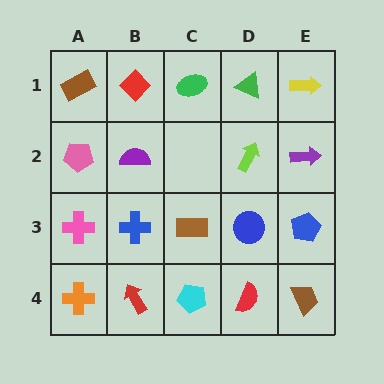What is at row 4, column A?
An orange cross.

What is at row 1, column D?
A green triangle.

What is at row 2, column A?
A pink pentagon.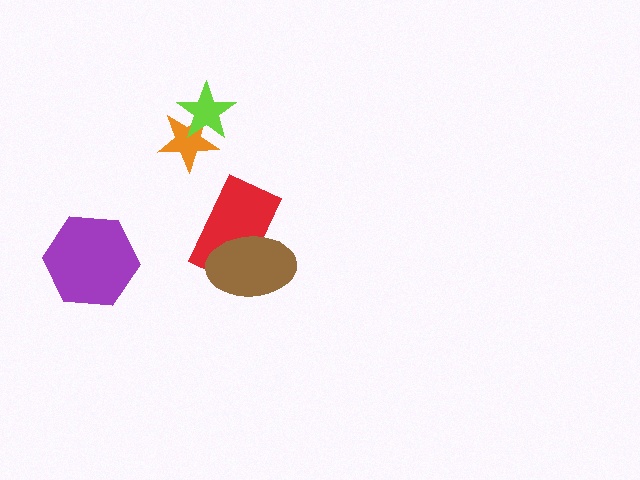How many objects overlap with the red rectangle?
1 object overlaps with the red rectangle.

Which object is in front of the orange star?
The lime star is in front of the orange star.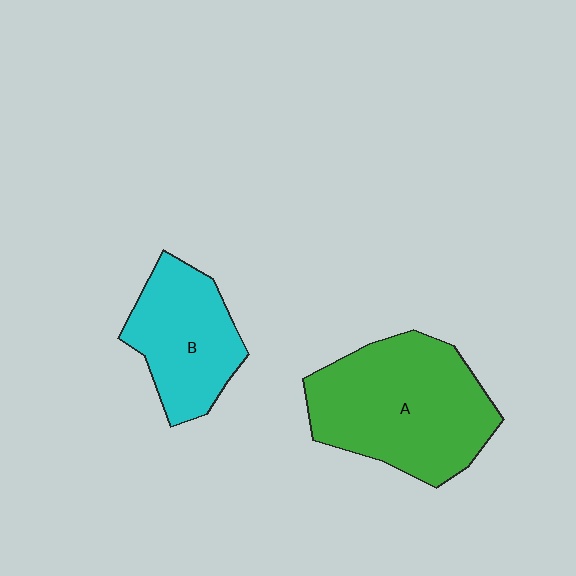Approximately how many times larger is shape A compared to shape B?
Approximately 1.6 times.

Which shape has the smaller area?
Shape B (cyan).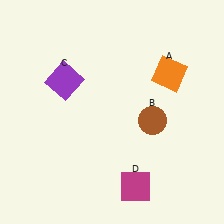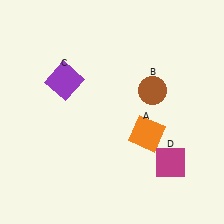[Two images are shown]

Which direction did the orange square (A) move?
The orange square (A) moved down.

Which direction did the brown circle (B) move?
The brown circle (B) moved up.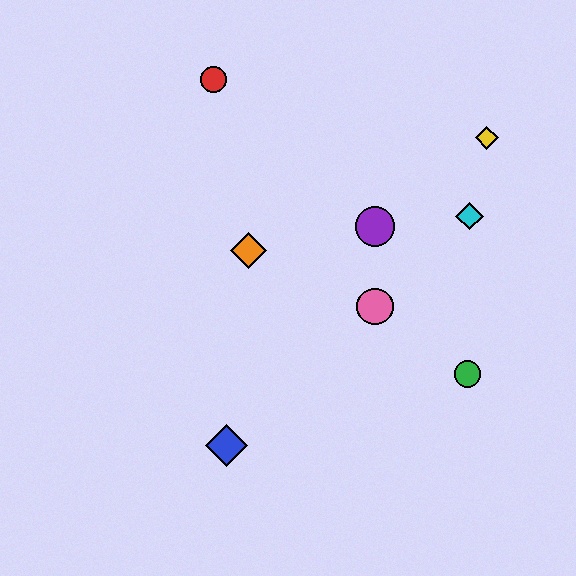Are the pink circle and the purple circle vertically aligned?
Yes, both are at x≈375.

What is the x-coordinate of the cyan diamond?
The cyan diamond is at x≈470.